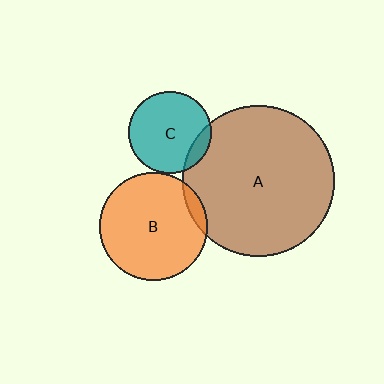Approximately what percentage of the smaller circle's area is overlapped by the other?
Approximately 10%.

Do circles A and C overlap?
Yes.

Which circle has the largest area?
Circle A (brown).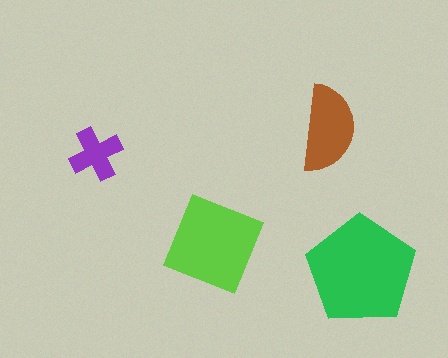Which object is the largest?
The green pentagon.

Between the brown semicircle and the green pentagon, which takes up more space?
The green pentagon.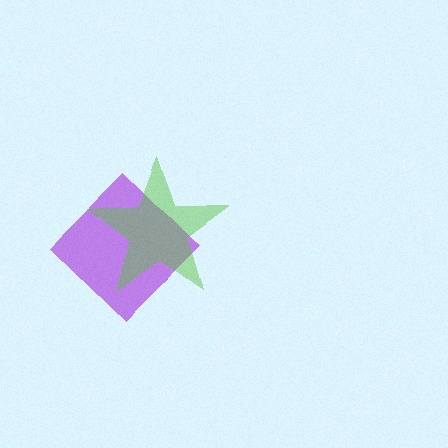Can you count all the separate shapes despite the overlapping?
Yes, there are 2 separate shapes.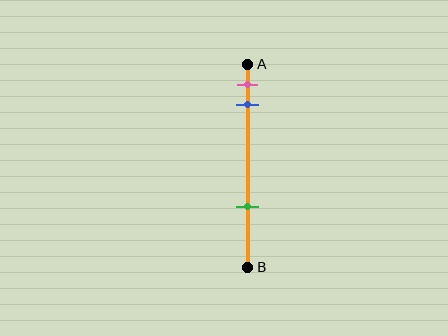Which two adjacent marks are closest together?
The pink and blue marks are the closest adjacent pair.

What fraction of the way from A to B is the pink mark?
The pink mark is approximately 10% (0.1) of the way from A to B.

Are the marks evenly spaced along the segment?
No, the marks are not evenly spaced.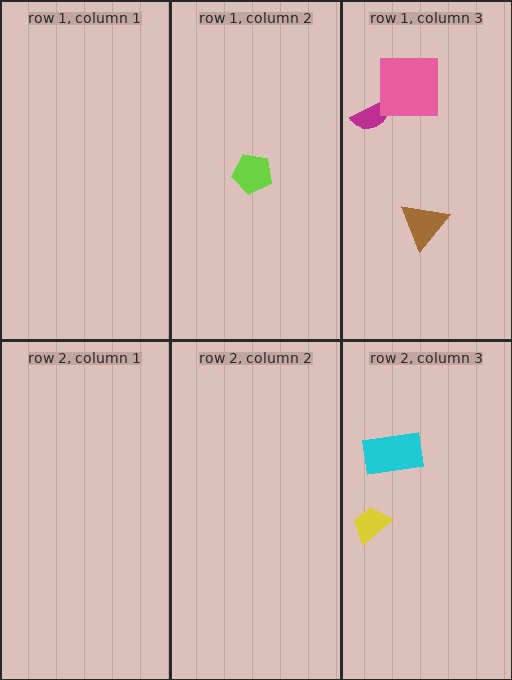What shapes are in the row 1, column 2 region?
The lime pentagon.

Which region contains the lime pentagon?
The row 1, column 2 region.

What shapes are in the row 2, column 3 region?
The cyan rectangle, the yellow trapezoid.